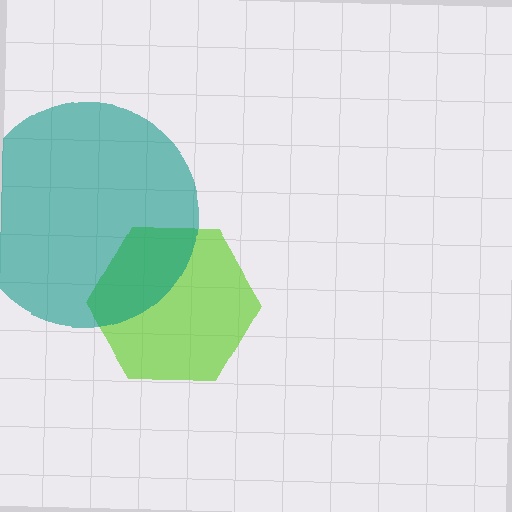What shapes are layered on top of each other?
The layered shapes are: a lime hexagon, a teal circle.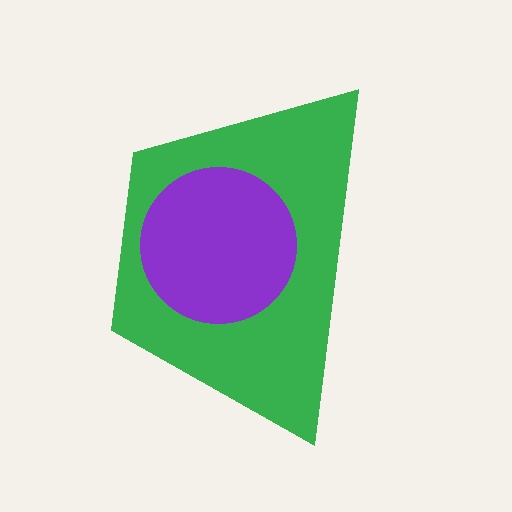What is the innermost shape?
The purple circle.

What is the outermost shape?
The green trapezoid.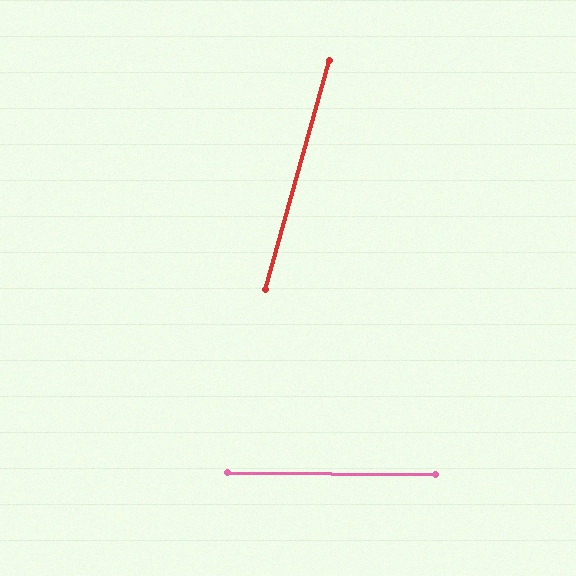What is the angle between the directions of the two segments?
Approximately 75 degrees.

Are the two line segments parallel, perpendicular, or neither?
Neither parallel nor perpendicular — they differ by about 75°.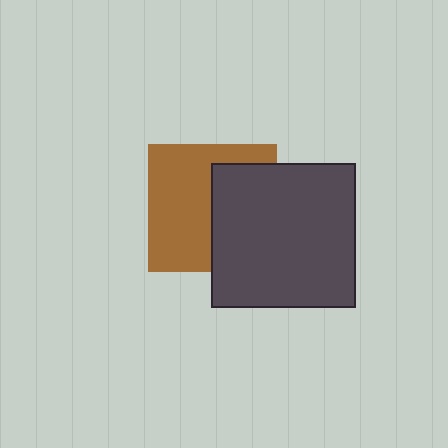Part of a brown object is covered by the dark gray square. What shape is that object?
It is a square.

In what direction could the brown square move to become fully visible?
The brown square could move left. That would shift it out from behind the dark gray square entirely.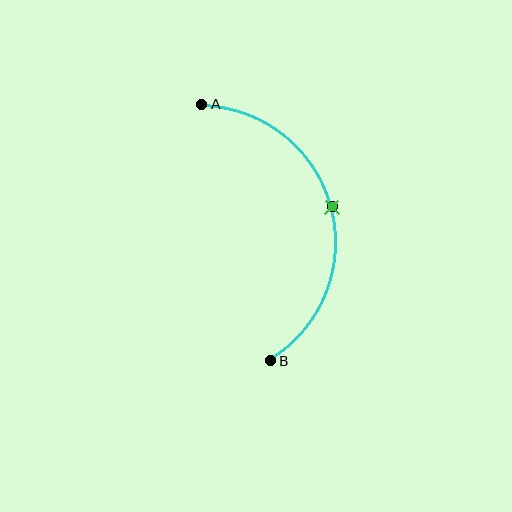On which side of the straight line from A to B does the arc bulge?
The arc bulges to the right of the straight line connecting A and B.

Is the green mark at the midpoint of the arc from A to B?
Yes. The green mark lies on the arc at equal arc-length from both A and B — it is the arc midpoint.